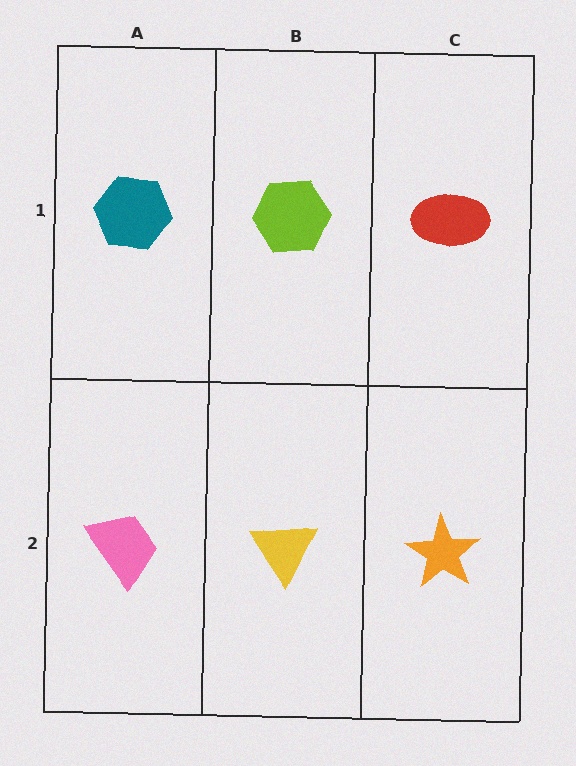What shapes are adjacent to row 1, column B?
A yellow triangle (row 2, column B), a teal hexagon (row 1, column A), a red ellipse (row 1, column C).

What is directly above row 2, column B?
A lime hexagon.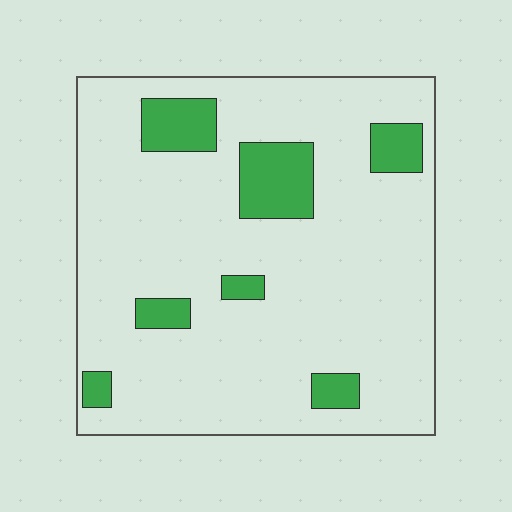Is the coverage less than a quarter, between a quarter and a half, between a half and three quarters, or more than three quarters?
Less than a quarter.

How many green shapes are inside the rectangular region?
7.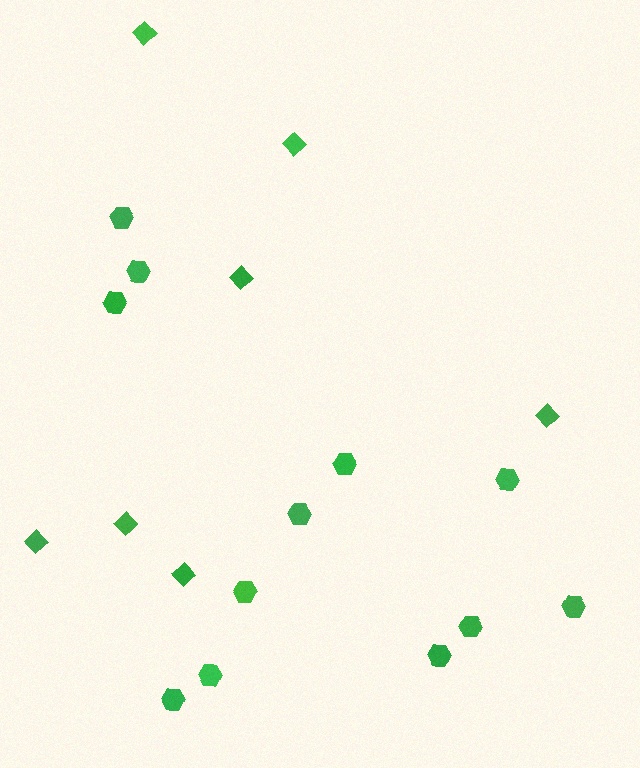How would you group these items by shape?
There are 2 groups: one group of hexagons (12) and one group of diamonds (7).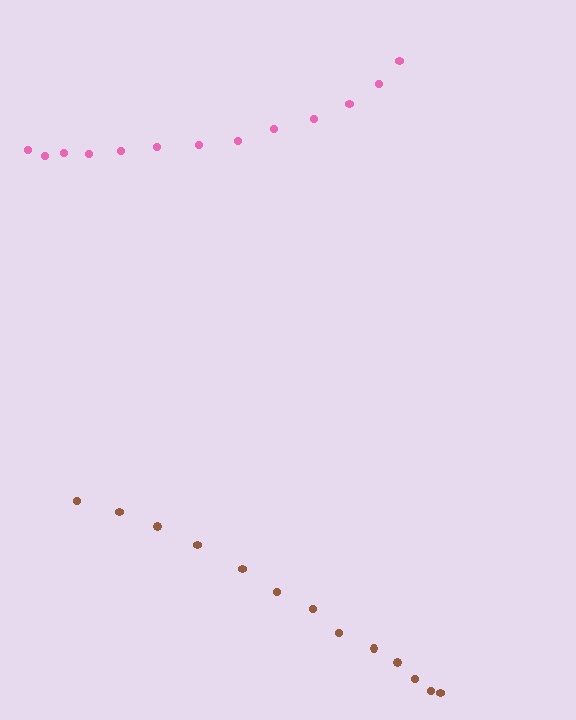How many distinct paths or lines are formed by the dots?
There are 2 distinct paths.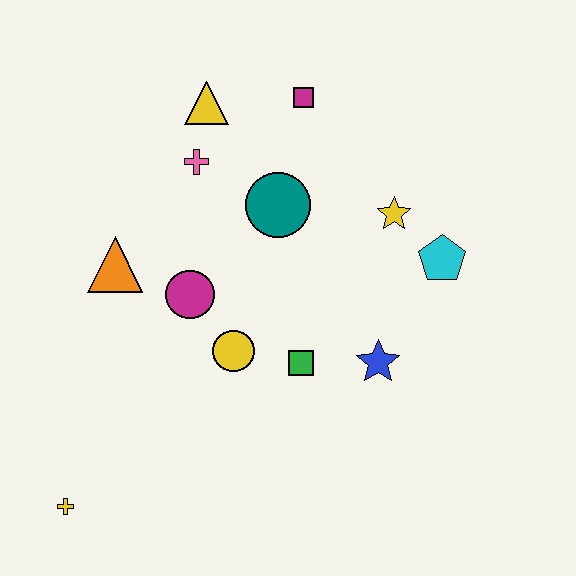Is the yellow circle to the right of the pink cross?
Yes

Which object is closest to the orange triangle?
The magenta circle is closest to the orange triangle.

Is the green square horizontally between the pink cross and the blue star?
Yes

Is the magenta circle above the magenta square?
No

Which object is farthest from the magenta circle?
The cyan pentagon is farthest from the magenta circle.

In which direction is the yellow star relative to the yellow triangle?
The yellow star is to the right of the yellow triangle.